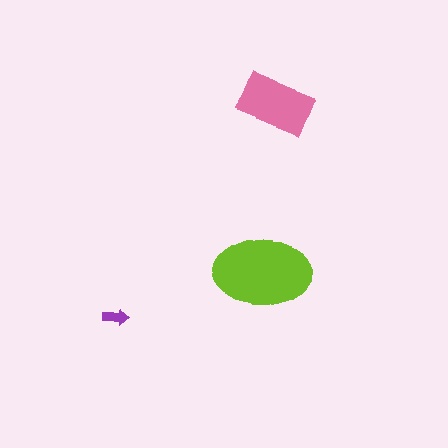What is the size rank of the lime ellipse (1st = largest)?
1st.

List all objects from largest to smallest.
The lime ellipse, the pink rectangle, the purple arrow.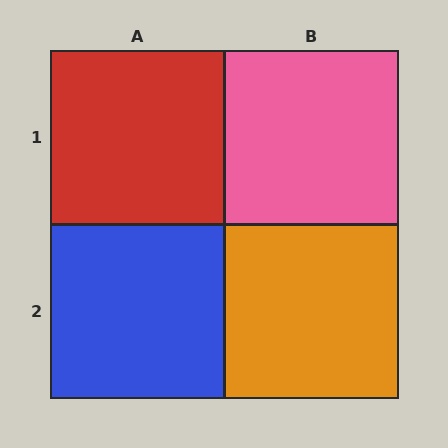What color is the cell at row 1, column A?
Red.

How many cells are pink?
1 cell is pink.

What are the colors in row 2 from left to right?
Blue, orange.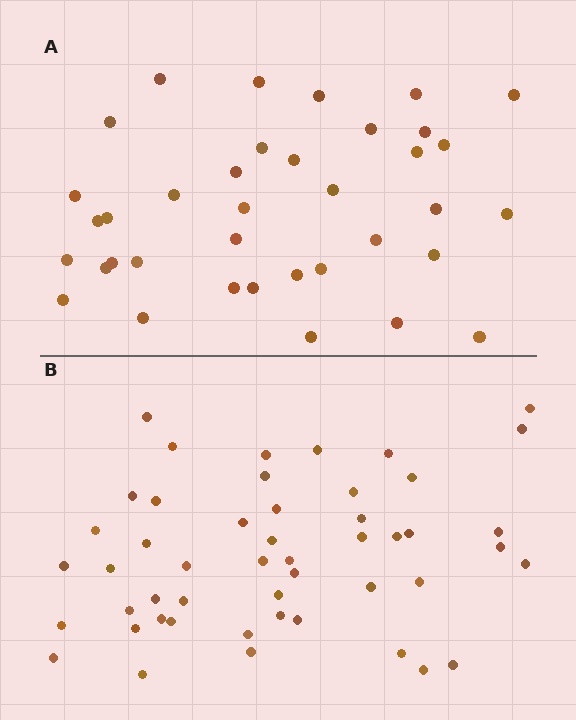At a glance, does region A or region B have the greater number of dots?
Region B (the bottom region) has more dots.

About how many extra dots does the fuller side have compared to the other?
Region B has roughly 12 or so more dots than region A.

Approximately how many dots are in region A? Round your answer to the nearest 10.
About 40 dots. (The exact count is 37, which rounds to 40.)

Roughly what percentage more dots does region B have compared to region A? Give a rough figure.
About 30% more.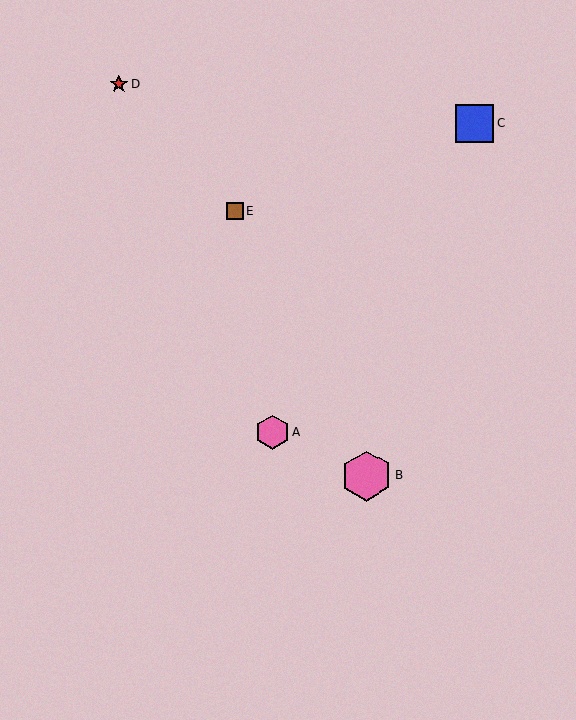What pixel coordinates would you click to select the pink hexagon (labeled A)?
Click at (273, 432) to select the pink hexagon A.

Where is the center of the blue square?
The center of the blue square is at (474, 123).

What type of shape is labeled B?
Shape B is a pink hexagon.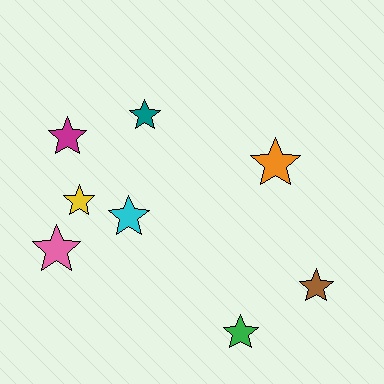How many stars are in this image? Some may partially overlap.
There are 8 stars.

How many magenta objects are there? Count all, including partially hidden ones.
There is 1 magenta object.